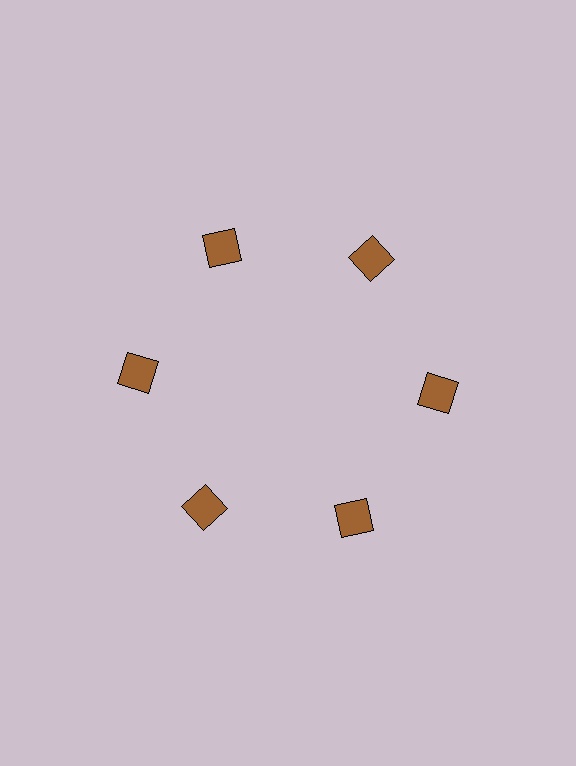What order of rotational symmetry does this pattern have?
This pattern has 6-fold rotational symmetry.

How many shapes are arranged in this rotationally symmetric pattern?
There are 6 shapes, arranged in 6 groups of 1.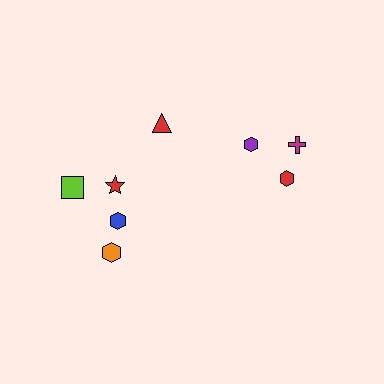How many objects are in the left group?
There are 5 objects.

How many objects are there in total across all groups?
There are 8 objects.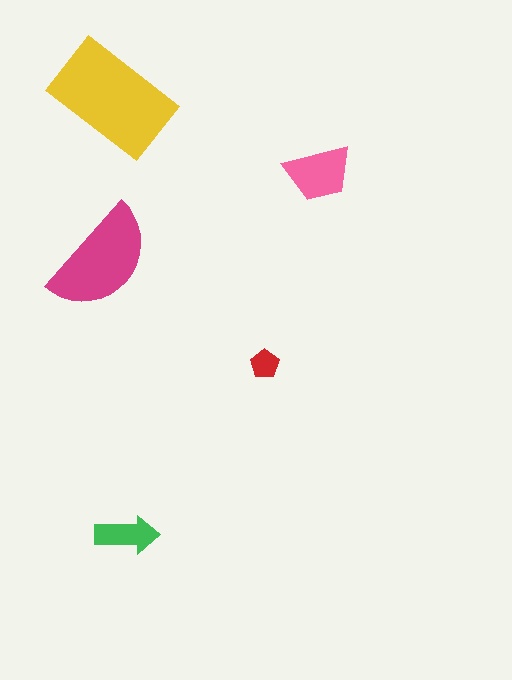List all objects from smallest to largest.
The red pentagon, the green arrow, the pink trapezoid, the magenta semicircle, the yellow rectangle.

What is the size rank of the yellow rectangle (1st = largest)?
1st.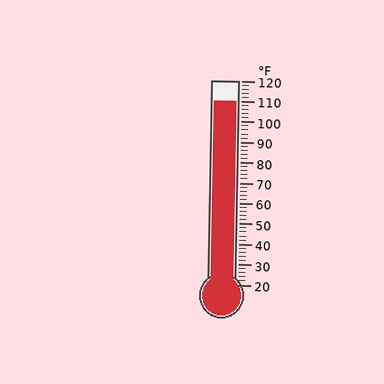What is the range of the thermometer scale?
The thermometer scale ranges from 20°F to 120°F.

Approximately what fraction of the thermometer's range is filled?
The thermometer is filled to approximately 90% of its range.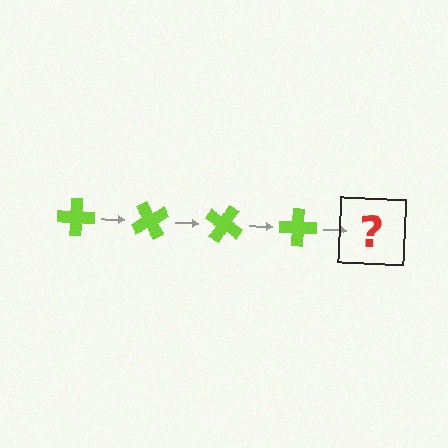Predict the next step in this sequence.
The next step is a lime cross rotated 240 degrees.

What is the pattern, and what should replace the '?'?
The pattern is that the cross rotates 60 degrees each step. The '?' should be a lime cross rotated 240 degrees.